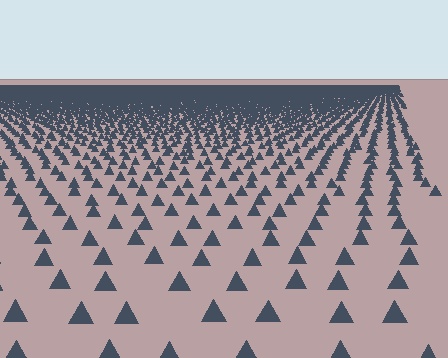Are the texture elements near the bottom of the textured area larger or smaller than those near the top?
Larger. Near the bottom, elements are closer to the viewer and appear at a bigger on-screen size.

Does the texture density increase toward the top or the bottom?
Density increases toward the top.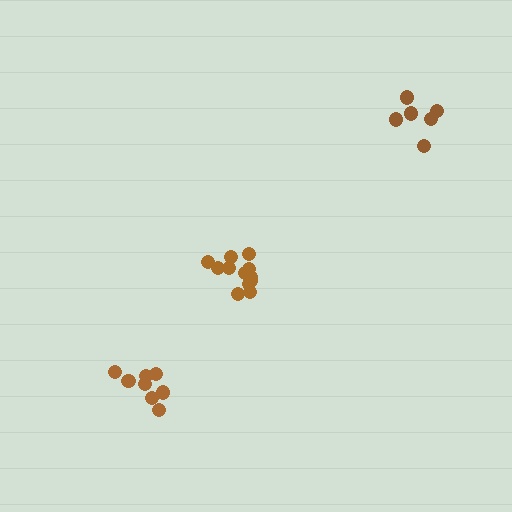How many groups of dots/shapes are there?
There are 3 groups.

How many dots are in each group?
Group 1: 6 dots, Group 2: 12 dots, Group 3: 8 dots (26 total).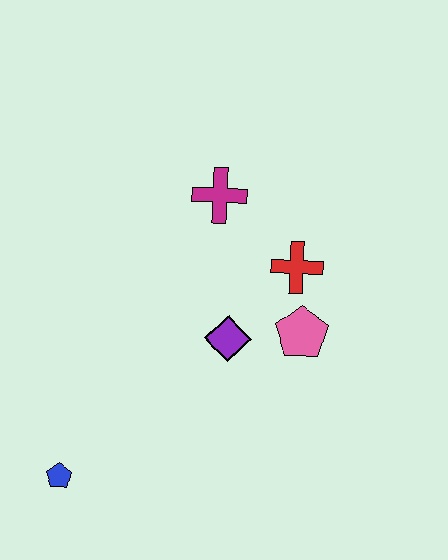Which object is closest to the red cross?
The pink pentagon is closest to the red cross.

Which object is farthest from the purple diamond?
The blue pentagon is farthest from the purple diamond.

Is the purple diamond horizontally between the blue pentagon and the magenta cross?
No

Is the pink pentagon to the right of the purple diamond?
Yes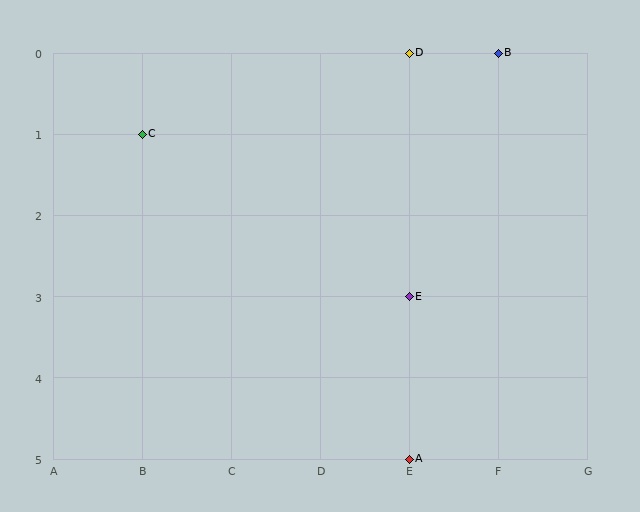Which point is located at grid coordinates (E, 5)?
Point A is at (E, 5).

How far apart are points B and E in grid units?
Points B and E are 1 column and 3 rows apart (about 3.2 grid units diagonally).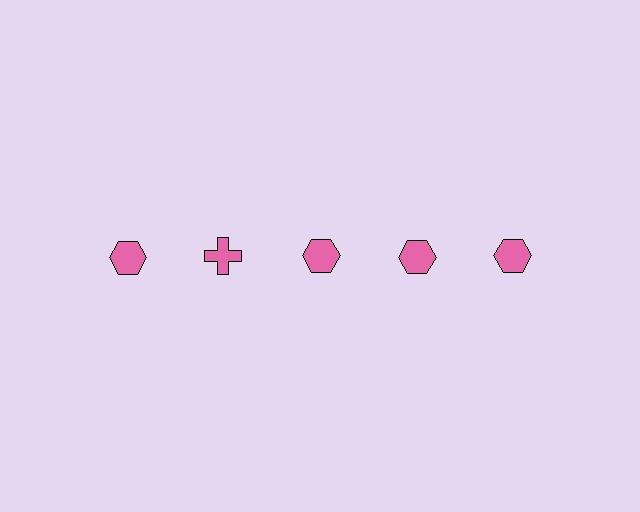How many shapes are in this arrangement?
There are 5 shapes arranged in a grid pattern.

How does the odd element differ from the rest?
It has a different shape: cross instead of hexagon.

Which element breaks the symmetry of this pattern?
The pink cross in the top row, second from left column breaks the symmetry. All other shapes are pink hexagons.